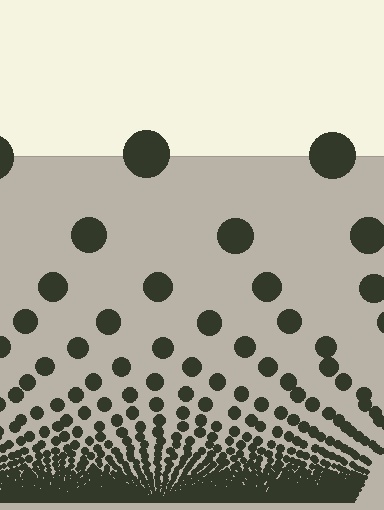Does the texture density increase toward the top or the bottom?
Density increases toward the bottom.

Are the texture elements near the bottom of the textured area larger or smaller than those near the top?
Smaller. The gradient is inverted — elements near the bottom are smaller and denser.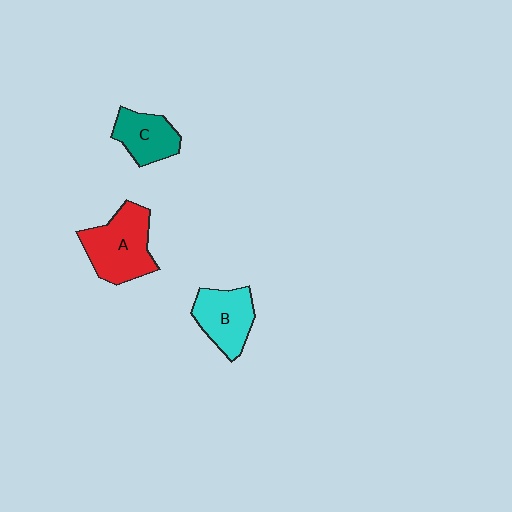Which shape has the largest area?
Shape A (red).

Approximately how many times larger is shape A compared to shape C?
Approximately 1.5 times.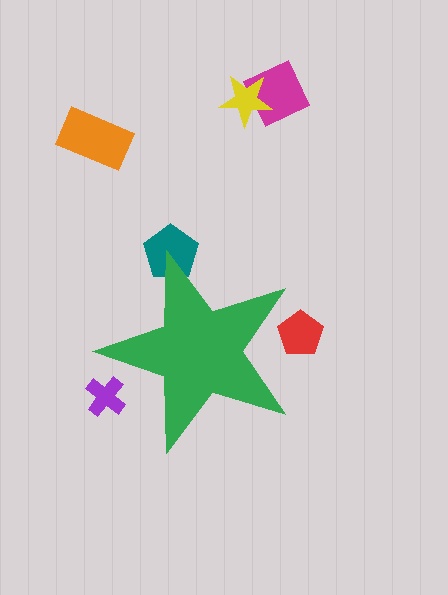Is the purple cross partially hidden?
Yes, the purple cross is partially hidden behind the green star.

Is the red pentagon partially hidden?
Yes, the red pentagon is partially hidden behind the green star.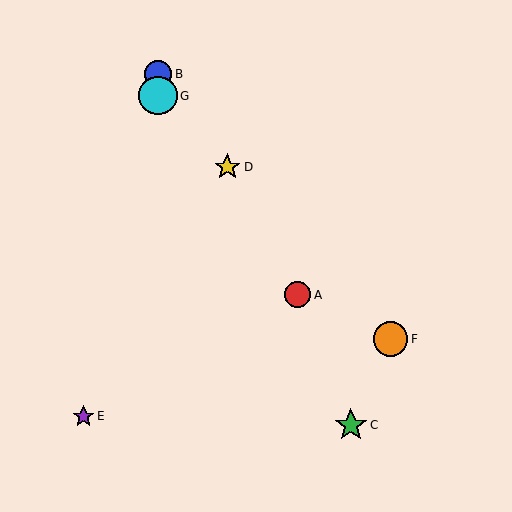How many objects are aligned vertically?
2 objects (B, G) are aligned vertically.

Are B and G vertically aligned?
Yes, both are at x≈158.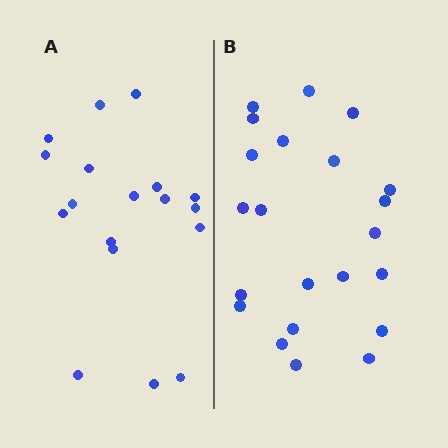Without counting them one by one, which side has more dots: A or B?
Region B (the right region) has more dots.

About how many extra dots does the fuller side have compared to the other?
Region B has about 4 more dots than region A.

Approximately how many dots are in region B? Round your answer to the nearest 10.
About 20 dots. (The exact count is 22, which rounds to 20.)